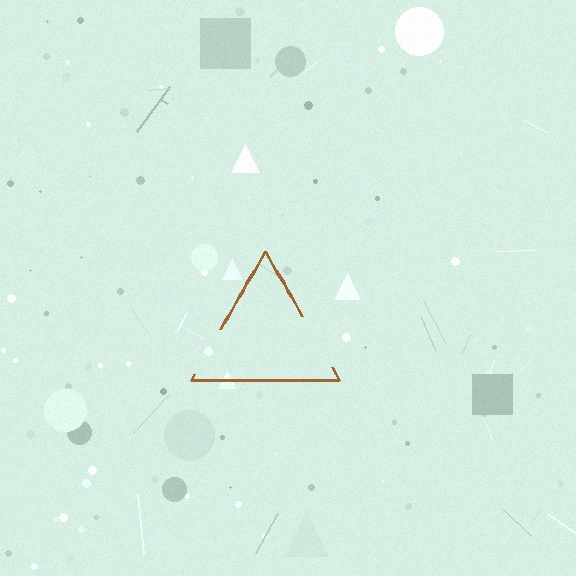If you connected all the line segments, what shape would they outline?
They would outline a triangle.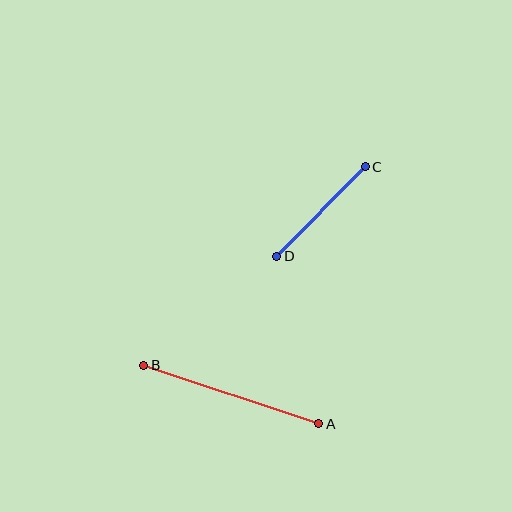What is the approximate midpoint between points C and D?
The midpoint is at approximately (321, 212) pixels.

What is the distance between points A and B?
The distance is approximately 185 pixels.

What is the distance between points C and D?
The distance is approximately 126 pixels.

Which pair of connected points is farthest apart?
Points A and B are farthest apart.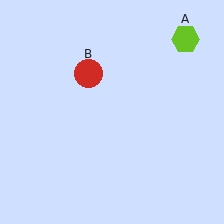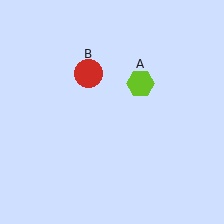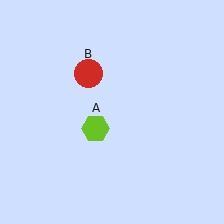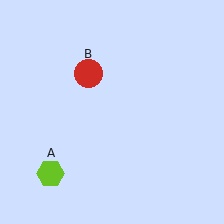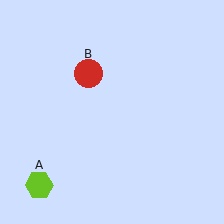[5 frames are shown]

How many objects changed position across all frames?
1 object changed position: lime hexagon (object A).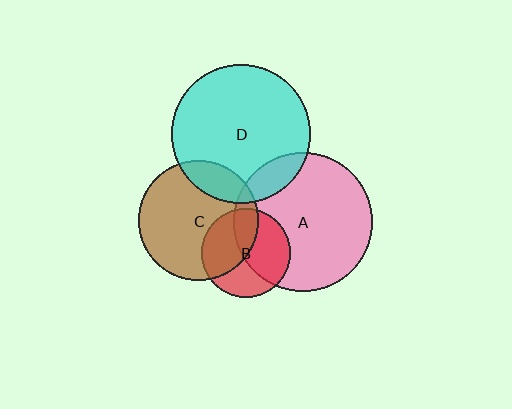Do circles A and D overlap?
Yes.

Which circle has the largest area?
Circle D (cyan).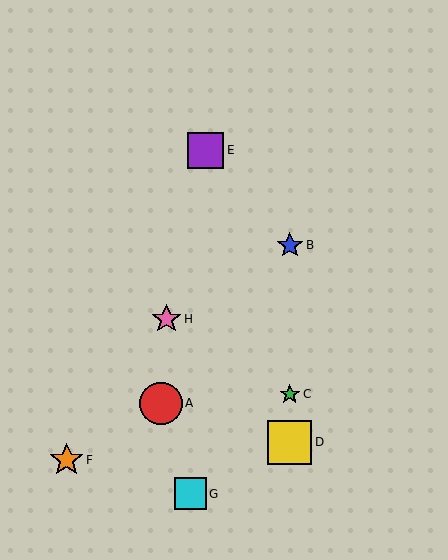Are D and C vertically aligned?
Yes, both are at x≈290.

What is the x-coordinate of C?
Object C is at x≈290.